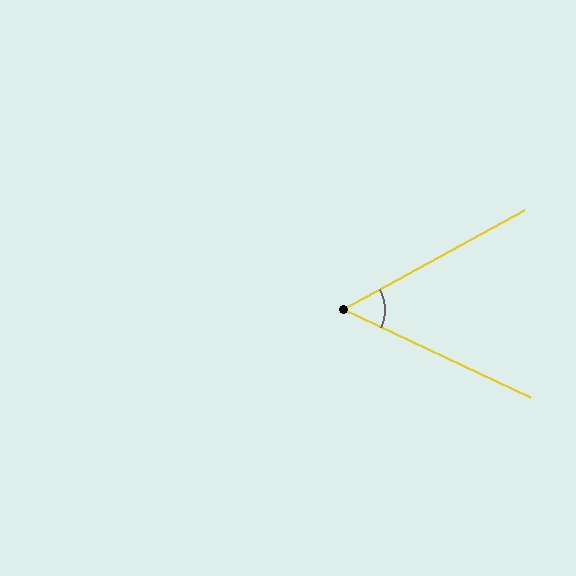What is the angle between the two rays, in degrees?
Approximately 54 degrees.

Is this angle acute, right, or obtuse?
It is acute.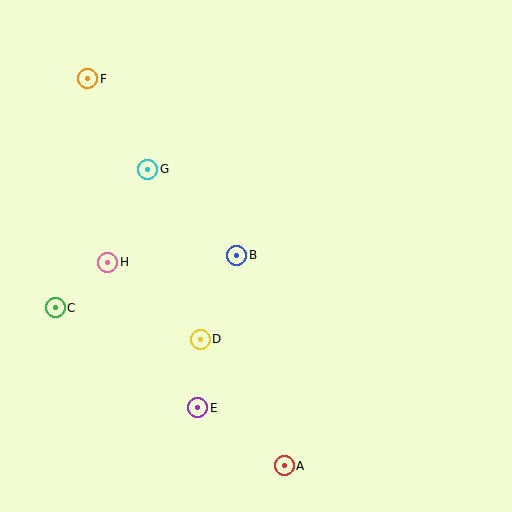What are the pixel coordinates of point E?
Point E is at (198, 408).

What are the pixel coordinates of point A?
Point A is at (284, 466).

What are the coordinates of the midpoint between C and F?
The midpoint between C and F is at (72, 193).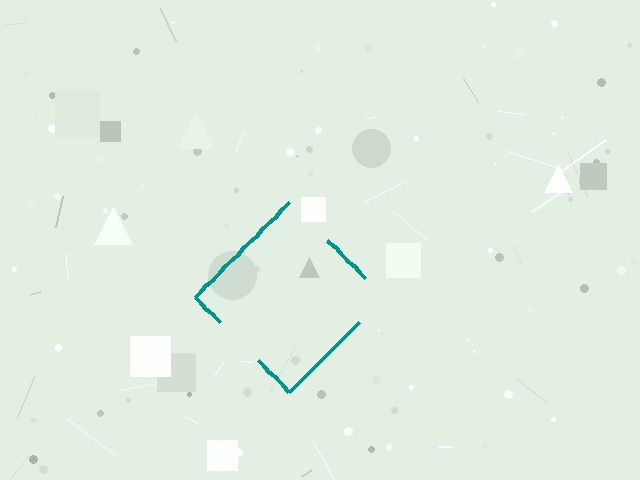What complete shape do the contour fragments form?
The contour fragments form a diamond.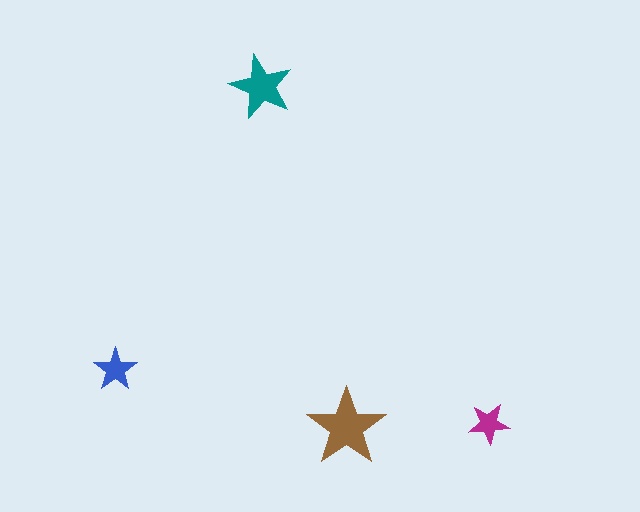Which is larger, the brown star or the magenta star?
The brown one.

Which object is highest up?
The teal star is topmost.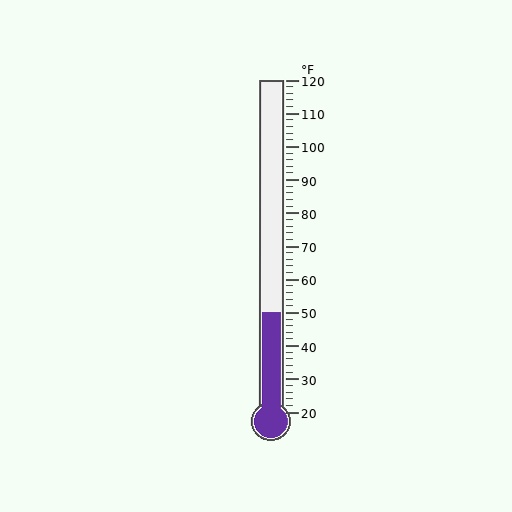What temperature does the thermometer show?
The thermometer shows approximately 50°F.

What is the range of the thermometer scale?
The thermometer scale ranges from 20°F to 120°F.